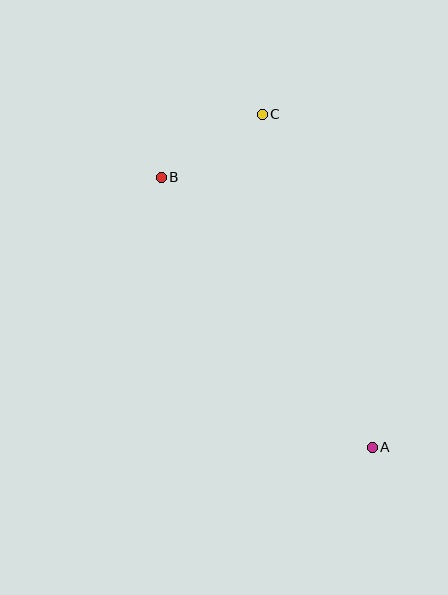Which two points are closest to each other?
Points B and C are closest to each other.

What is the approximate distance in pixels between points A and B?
The distance between A and B is approximately 343 pixels.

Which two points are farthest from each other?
Points A and C are farthest from each other.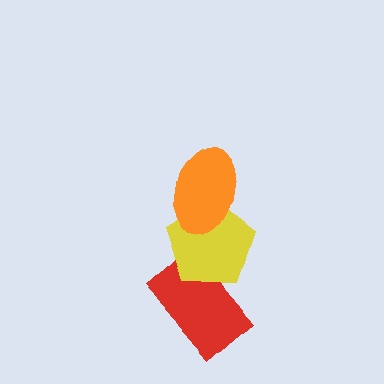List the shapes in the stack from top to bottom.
From top to bottom: the orange ellipse, the yellow pentagon, the red rectangle.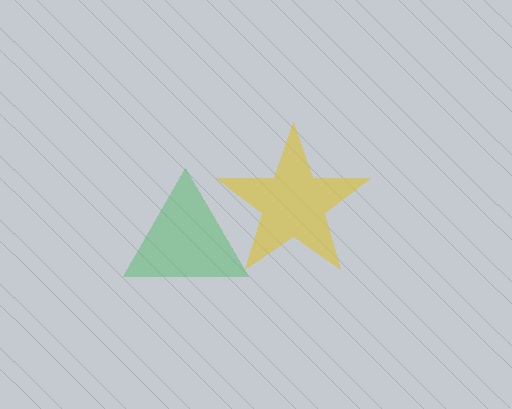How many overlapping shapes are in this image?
There are 2 overlapping shapes in the image.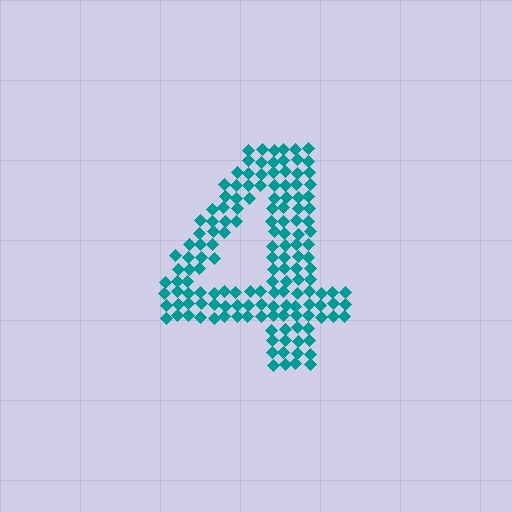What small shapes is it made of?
It is made of small diamonds.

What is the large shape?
The large shape is the digit 4.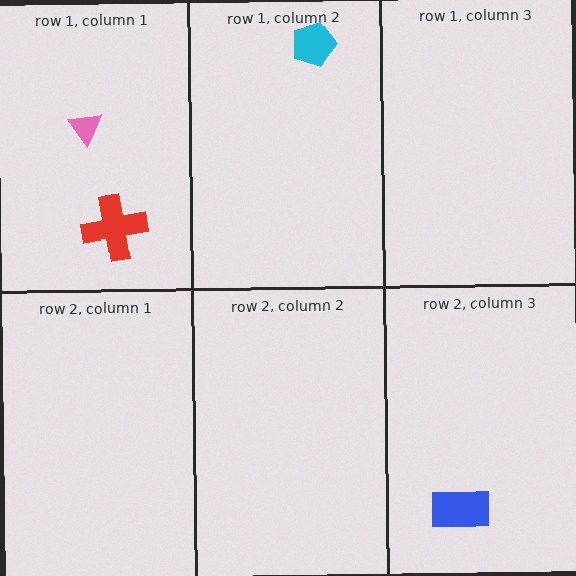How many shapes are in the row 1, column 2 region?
1.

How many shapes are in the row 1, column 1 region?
2.